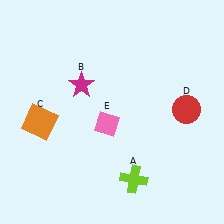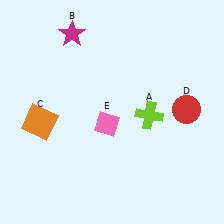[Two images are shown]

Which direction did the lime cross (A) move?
The lime cross (A) moved up.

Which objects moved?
The objects that moved are: the lime cross (A), the magenta star (B).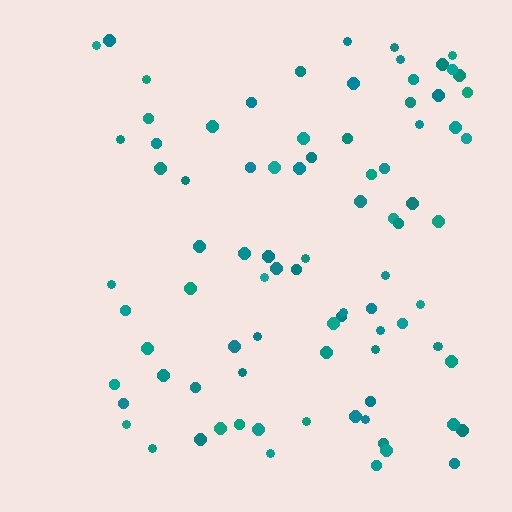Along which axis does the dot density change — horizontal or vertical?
Horizontal.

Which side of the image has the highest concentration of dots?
The right.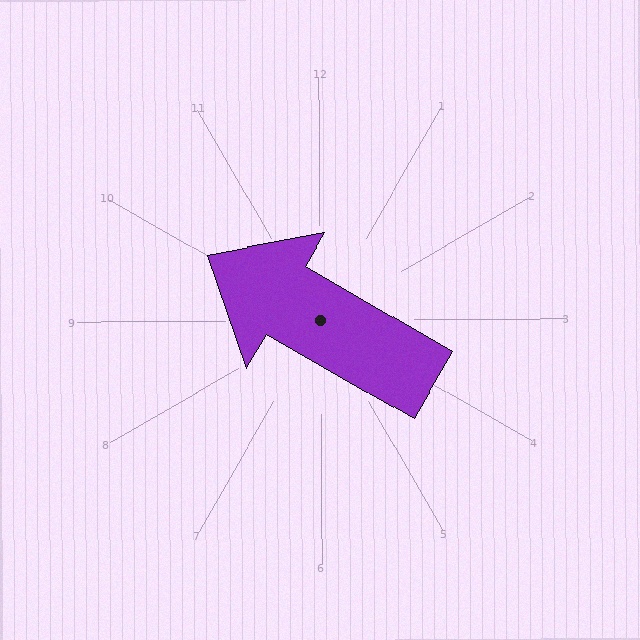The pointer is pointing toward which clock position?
Roughly 10 o'clock.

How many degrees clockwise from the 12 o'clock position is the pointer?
Approximately 300 degrees.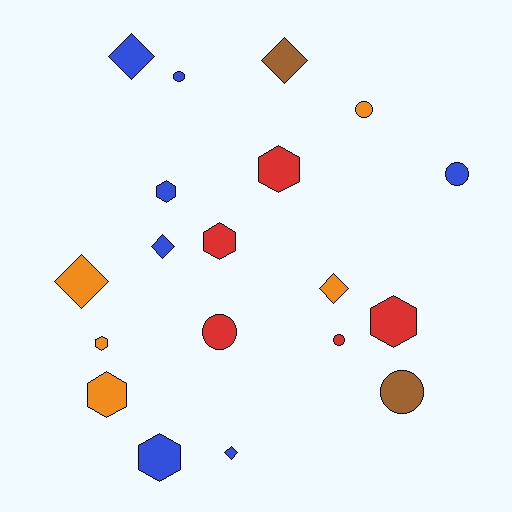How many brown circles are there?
There is 1 brown circle.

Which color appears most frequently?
Blue, with 7 objects.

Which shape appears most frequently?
Hexagon, with 7 objects.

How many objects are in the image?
There are 19 objects.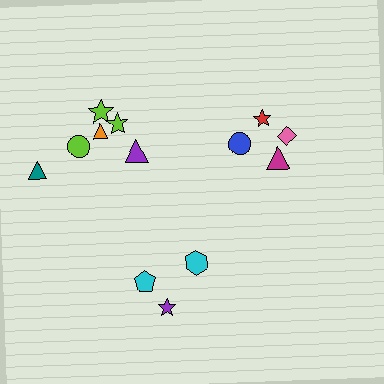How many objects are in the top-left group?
There are 6 objects.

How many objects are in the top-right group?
There are 4 objects.